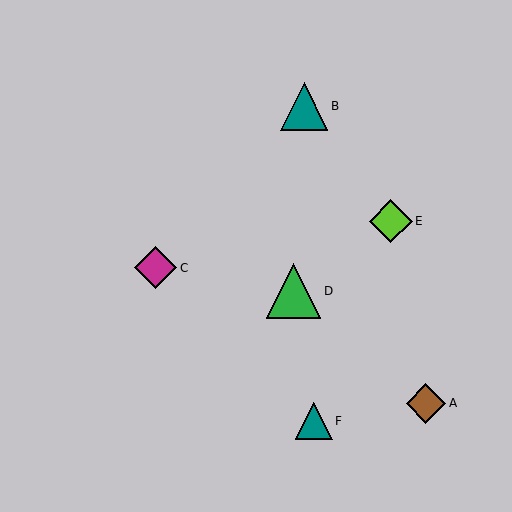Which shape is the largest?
The green triangle (labeled D) is the largest.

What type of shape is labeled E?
Shape E is a lime diamond.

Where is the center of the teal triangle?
The center of the teal triangle is at (304, 106).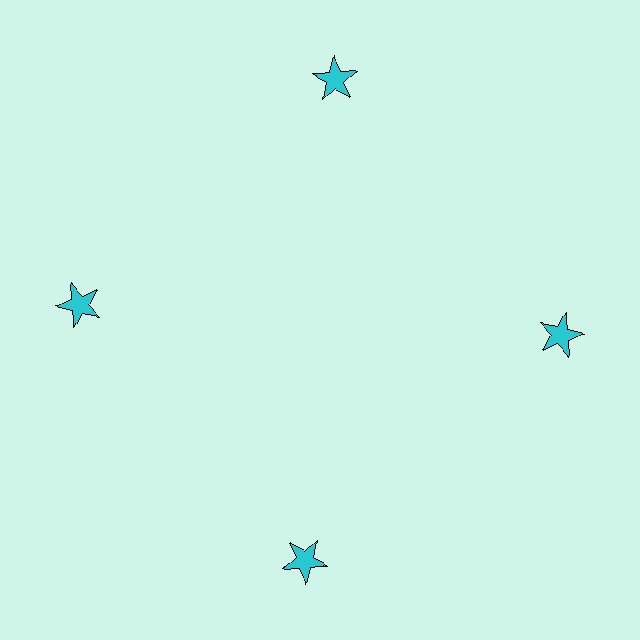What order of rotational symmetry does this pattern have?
This pattern has 4-fold rotational symmetry.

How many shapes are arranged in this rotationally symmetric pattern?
There are 4 shapes, arranged in 4 groups of 1.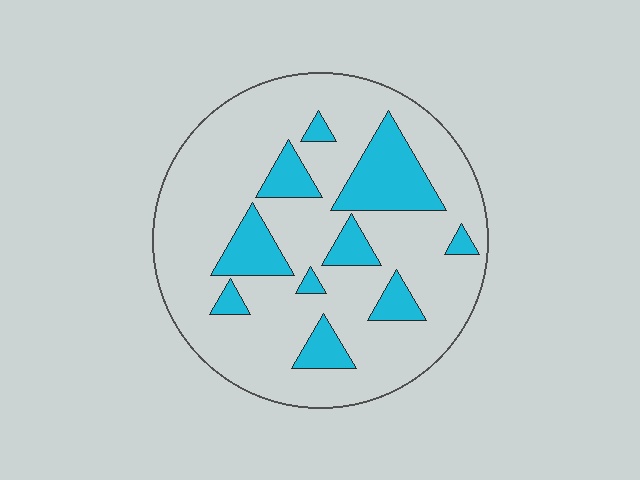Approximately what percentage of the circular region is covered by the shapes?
Approximately 20%.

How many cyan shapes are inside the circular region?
10.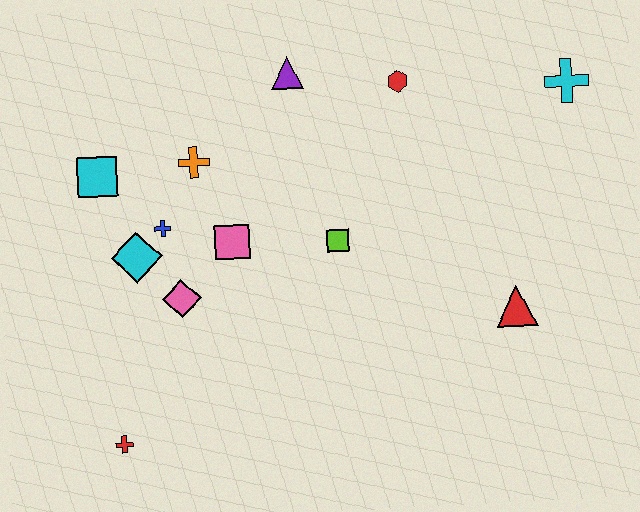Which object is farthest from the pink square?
The cyan cross is farthest from the pink square.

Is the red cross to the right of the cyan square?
Yes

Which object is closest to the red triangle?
The lime square is closest to the red triangle.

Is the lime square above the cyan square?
No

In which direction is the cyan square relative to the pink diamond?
The cyan square is above the pink diamond.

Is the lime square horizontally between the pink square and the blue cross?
No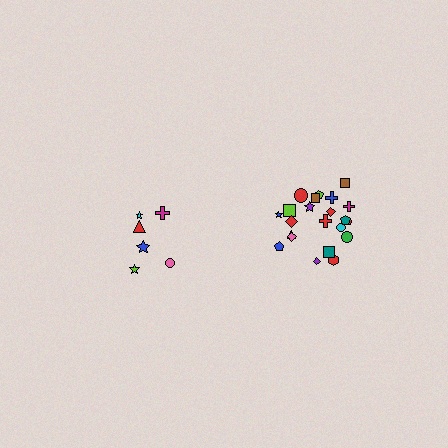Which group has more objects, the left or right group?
The right group.